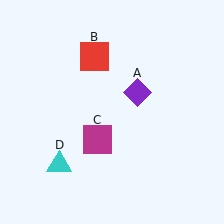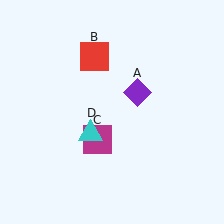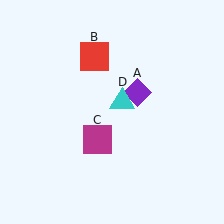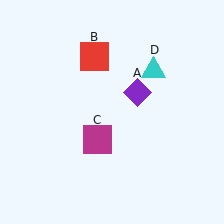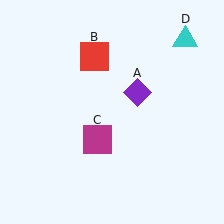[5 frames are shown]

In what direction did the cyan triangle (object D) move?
The cyan triangle (object D) moved up and to the right.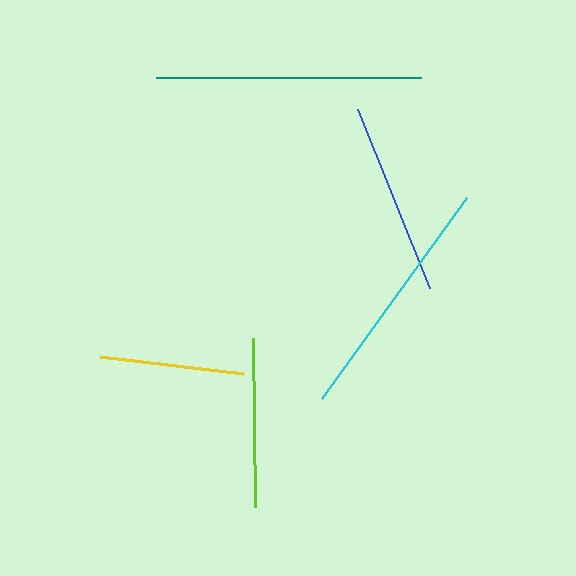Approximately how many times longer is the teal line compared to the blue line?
The teal line is approximately 1.4 times the length of the blue line.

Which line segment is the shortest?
The yellow line is the shortest at approximately 144 pixels.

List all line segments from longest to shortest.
From longest to shortest: teal, cyan, blue, lime, yellow.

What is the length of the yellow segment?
The yellow segment is approximately 144 pixels long.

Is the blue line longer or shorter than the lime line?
The blue line is longer than the lime line.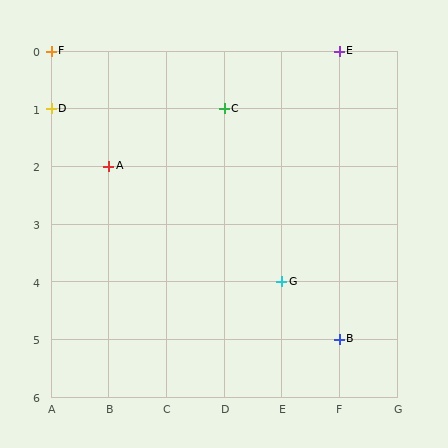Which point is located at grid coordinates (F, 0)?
Point E is at (F, 0).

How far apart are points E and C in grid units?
Points E and C are 2 columns and 1 row apart (about 2.2 grid units diagonally).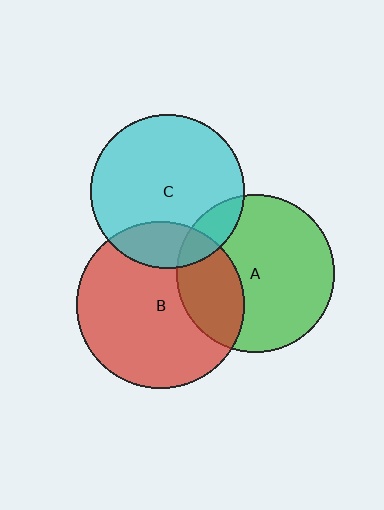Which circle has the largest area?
Circle B (red).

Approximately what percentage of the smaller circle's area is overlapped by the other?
Approximately 30%.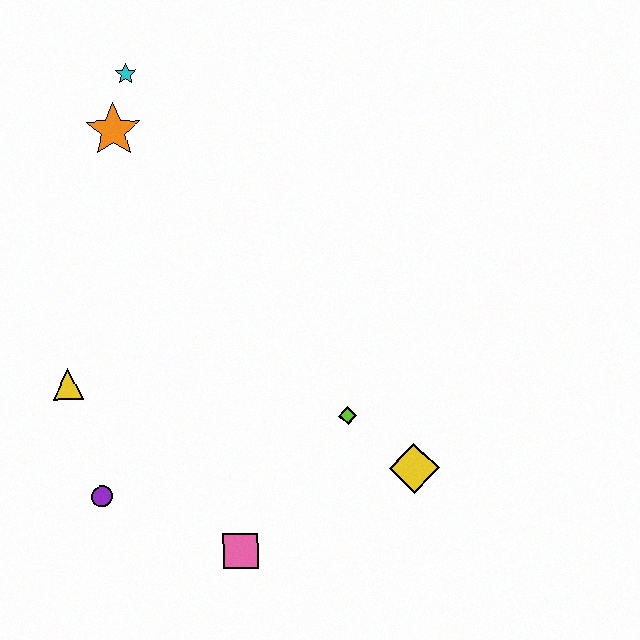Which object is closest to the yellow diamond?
The lime diamond is closest to the yellow diamond.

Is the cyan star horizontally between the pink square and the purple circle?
Yes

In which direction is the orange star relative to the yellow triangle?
The orange star is above the yellow triangle.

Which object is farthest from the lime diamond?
The cyan star is farthest from the lime diamond.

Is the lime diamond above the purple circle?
Yes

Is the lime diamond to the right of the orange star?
Yes